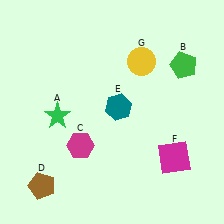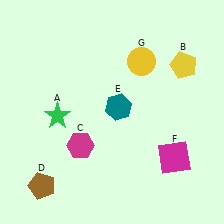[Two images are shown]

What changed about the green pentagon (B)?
In Image 1, B is green. In Image 2, it changed to yellow.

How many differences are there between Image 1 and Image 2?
There is 1 difference between the two images.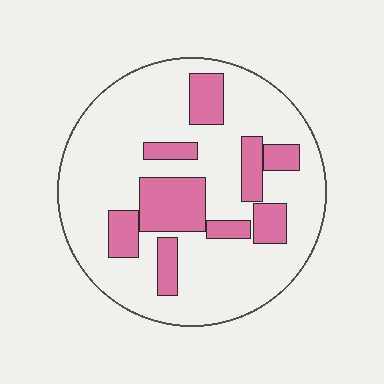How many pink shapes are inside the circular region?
9.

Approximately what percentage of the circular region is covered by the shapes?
Approximately 25%.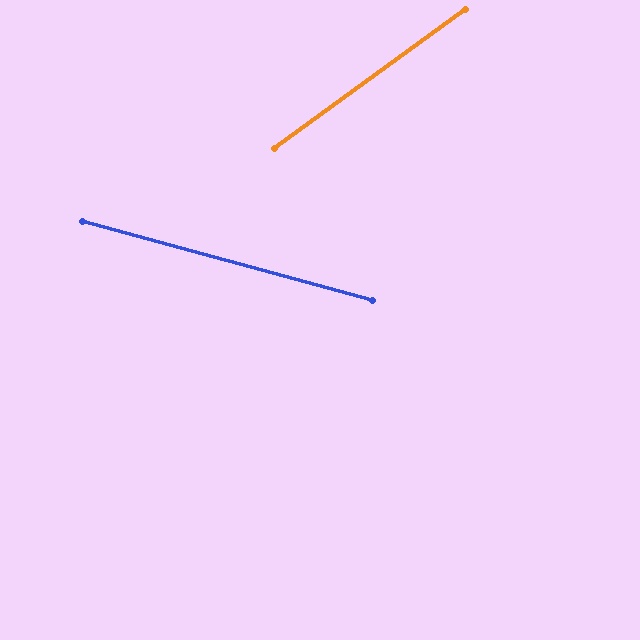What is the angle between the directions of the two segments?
Approximately 51 degrees.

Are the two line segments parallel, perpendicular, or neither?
Neither parallel nor perpendicular — they differ by about 51°.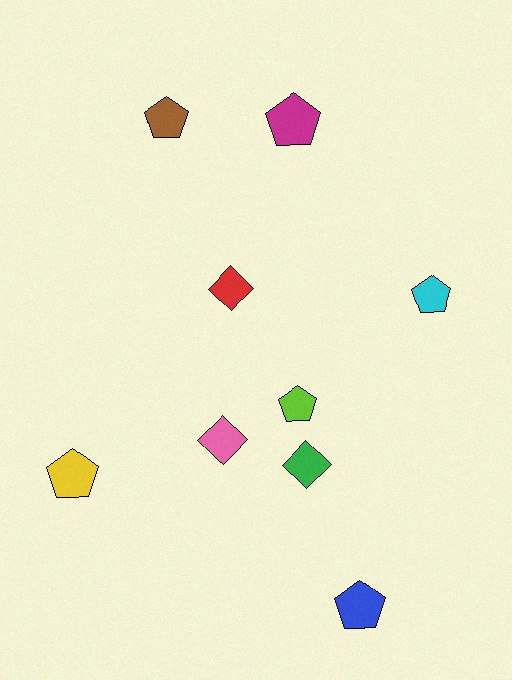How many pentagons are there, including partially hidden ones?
There are 6 pentagons.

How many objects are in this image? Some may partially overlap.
There are 9 objects.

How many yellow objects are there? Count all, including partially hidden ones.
There is 1 yellow object.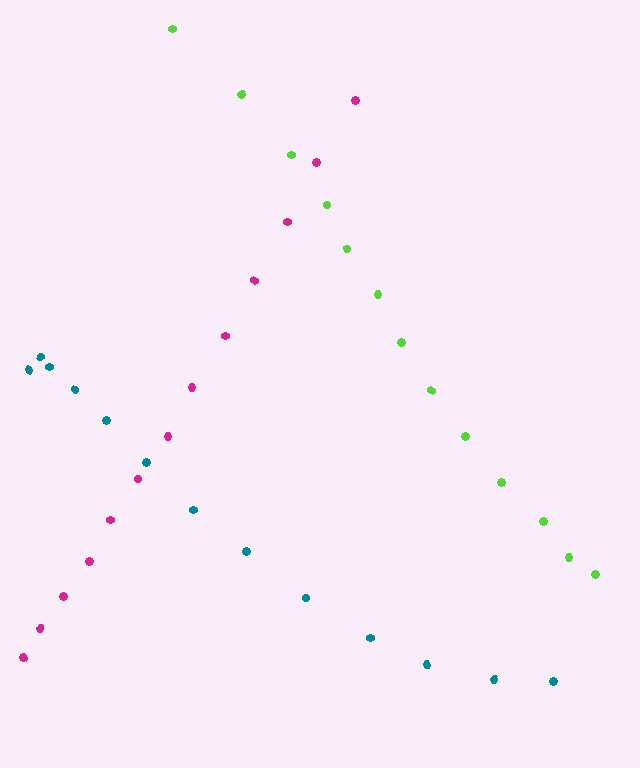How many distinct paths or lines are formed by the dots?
There are 3 distinct paths.